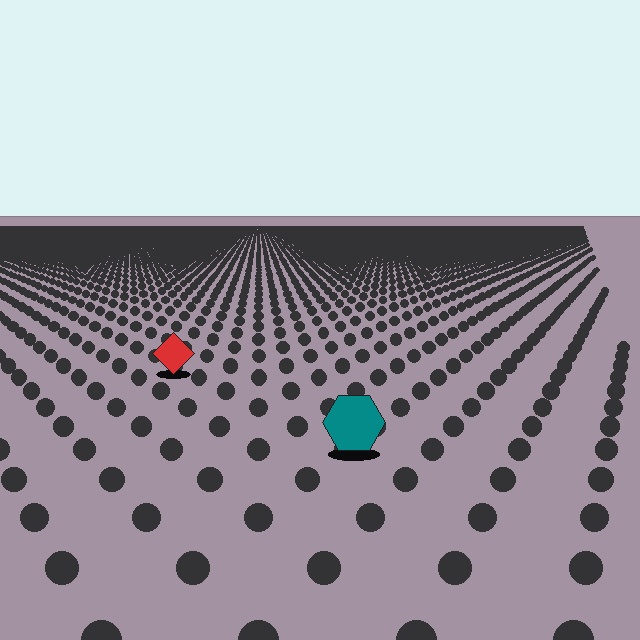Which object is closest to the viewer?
The teal hexagon is closest. The texture marks near it are larger and more spread out.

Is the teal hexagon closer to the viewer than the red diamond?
Yes. The teal hexagon is closer — you can tell from the texture gradient: the ground texture is coarser near it.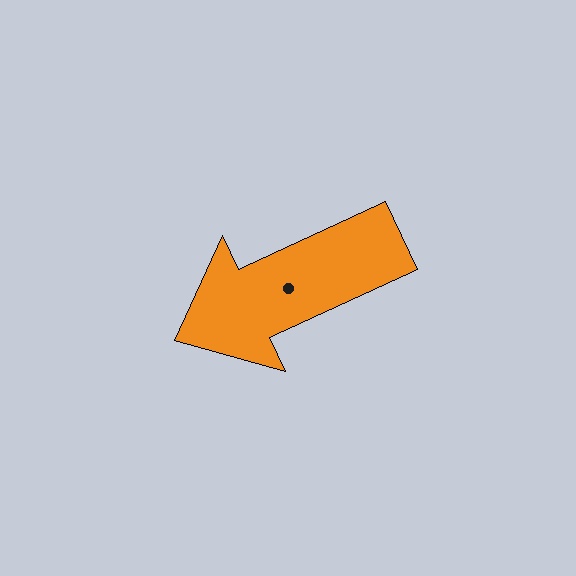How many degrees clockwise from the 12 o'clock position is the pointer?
Approximately 245 degrees.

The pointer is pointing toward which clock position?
Roughly 8 o'clock.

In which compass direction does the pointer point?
Southwest.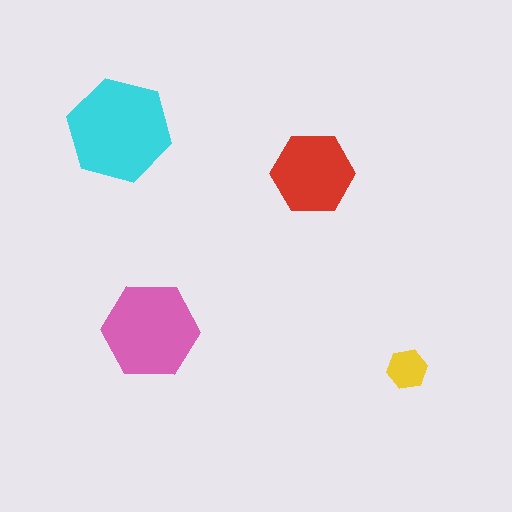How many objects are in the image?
There are 4 objects in the image.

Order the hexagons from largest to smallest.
the cyan one, the pink one, the red one, the yellow one.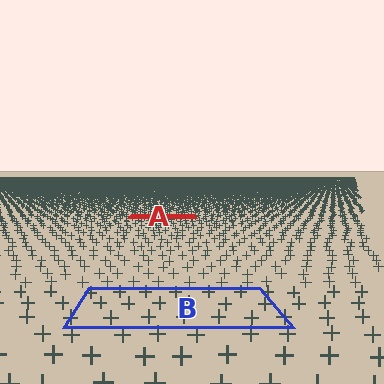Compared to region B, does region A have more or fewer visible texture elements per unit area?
Region A has more texture elements per unit area — they are packed more densely because it is farther away.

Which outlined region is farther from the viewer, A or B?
Region A is farther from the viewer — the texture elements inside it appear smaller and more densely packed.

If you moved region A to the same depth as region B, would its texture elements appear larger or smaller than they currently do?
They would appear larger. At a closer depth, the same texture elements are projected at a bigger on-screen size.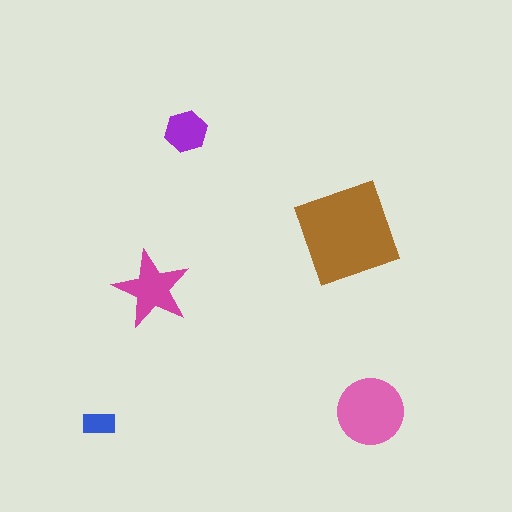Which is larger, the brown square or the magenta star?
The brown square.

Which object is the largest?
The brown square.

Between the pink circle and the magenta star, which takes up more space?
The pink circle.